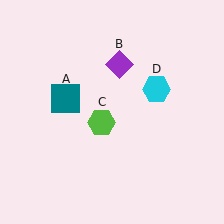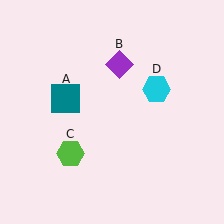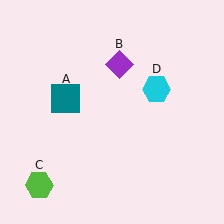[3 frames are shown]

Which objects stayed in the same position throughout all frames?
Teal square (object A) and purple diamond (object B) and cyan hexagon (object D) remained stationary.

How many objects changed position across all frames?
1 object changed position: lime hexagon (object C).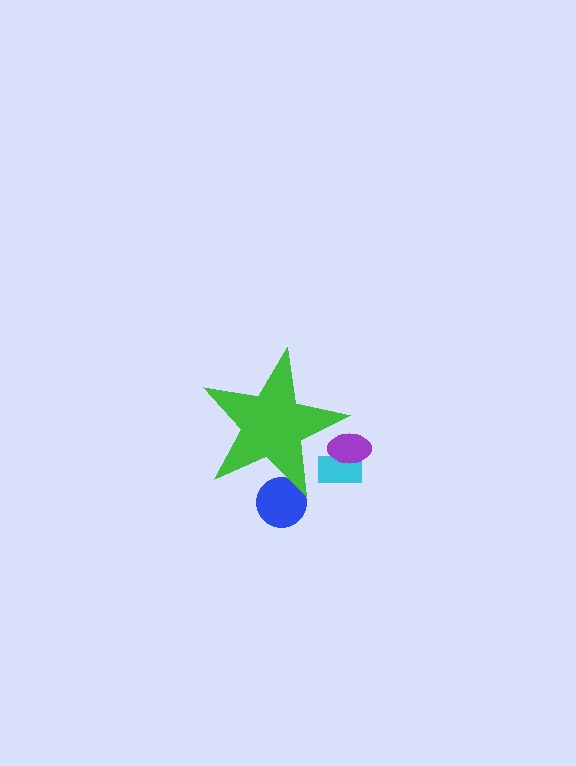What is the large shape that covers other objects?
A green star.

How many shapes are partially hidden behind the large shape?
3 shapes are partially hidden.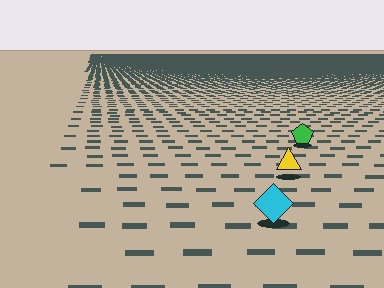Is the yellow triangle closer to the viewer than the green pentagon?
Yes. The yellow triangle is closer — you can tell from the texture gradient: the ground texture is coarser near it.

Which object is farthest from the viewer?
The green pentagon is farthest from the viewer. It appears smaller and the ground texture around it is denser.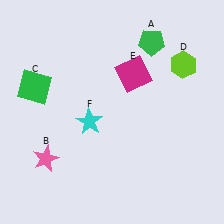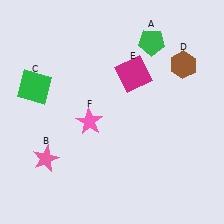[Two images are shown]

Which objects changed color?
D changed from lime to brown. F changed from cyan to pink.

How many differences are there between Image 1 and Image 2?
There are 2 differences between the two images.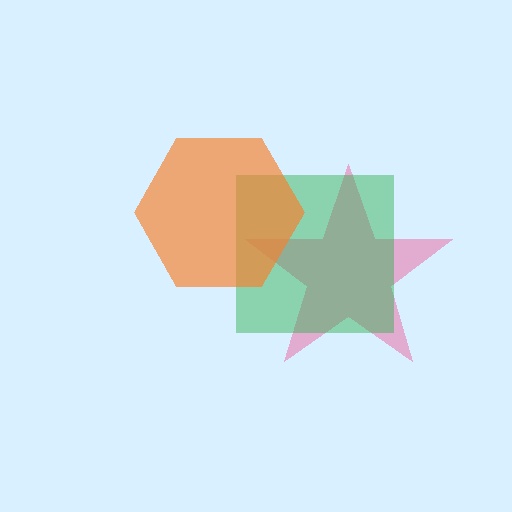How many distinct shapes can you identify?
There are 3 distinct shapes: a pink star, a green square, an orange hexagon.